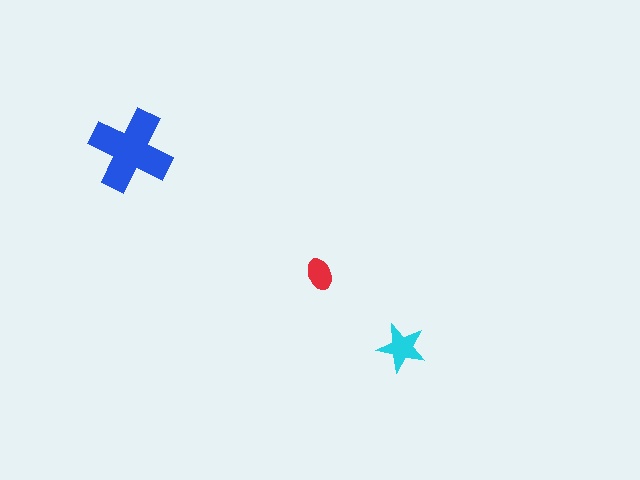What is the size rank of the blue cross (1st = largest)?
1st.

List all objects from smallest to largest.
The red ellipse, the cyan star, the blue cross.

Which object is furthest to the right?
The cyan star is rightmost.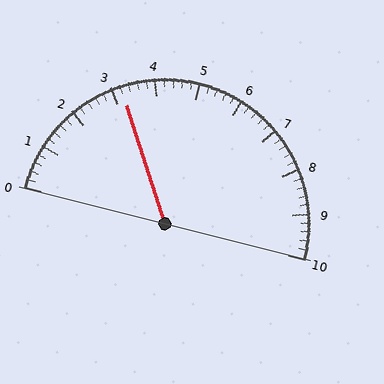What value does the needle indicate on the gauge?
The needle indicates approximately 3.2.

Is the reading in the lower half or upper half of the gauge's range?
The reading is in the lower half of the range (0 to 10).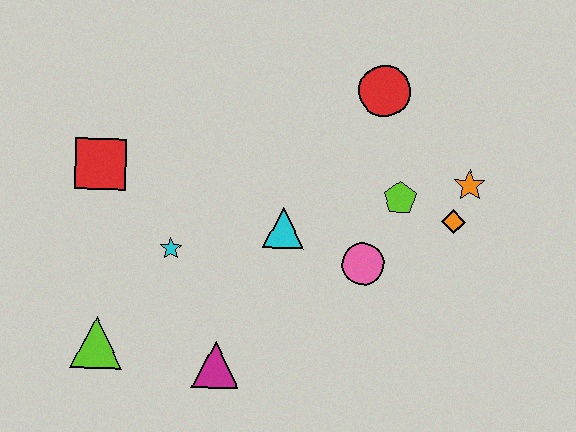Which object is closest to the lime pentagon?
The orange diamond is closest to the lime pentagon.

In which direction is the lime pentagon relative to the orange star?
The lime pentagon is to the left of the orange star.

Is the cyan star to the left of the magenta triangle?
Yes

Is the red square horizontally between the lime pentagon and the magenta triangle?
No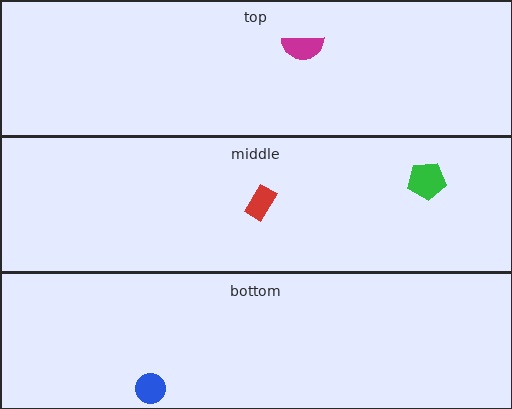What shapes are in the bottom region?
The blue circle.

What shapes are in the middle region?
The red rectangle, the green pentagon.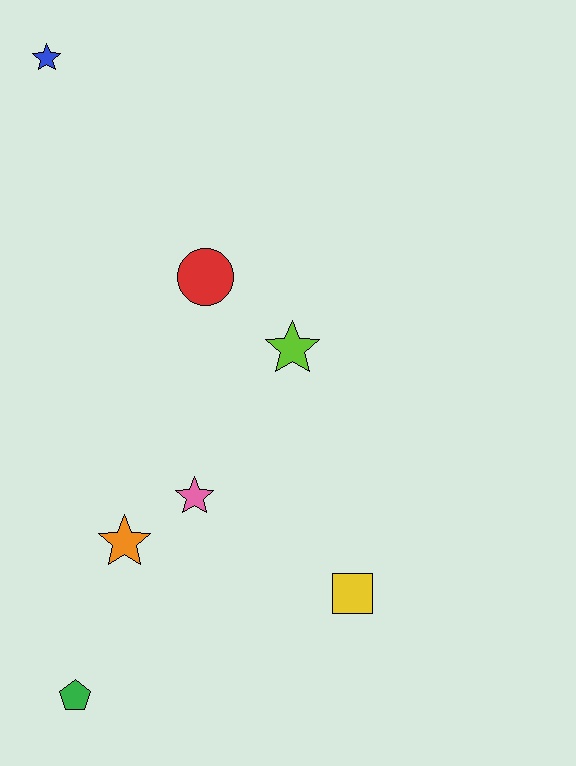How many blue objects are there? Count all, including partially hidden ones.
There is 1 blue object.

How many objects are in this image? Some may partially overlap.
There are 7 objects.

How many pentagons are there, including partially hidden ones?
There is 1 pentagon.